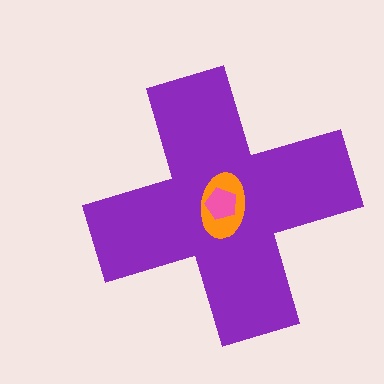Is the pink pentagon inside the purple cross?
Yes.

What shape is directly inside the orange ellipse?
The pink pentagon.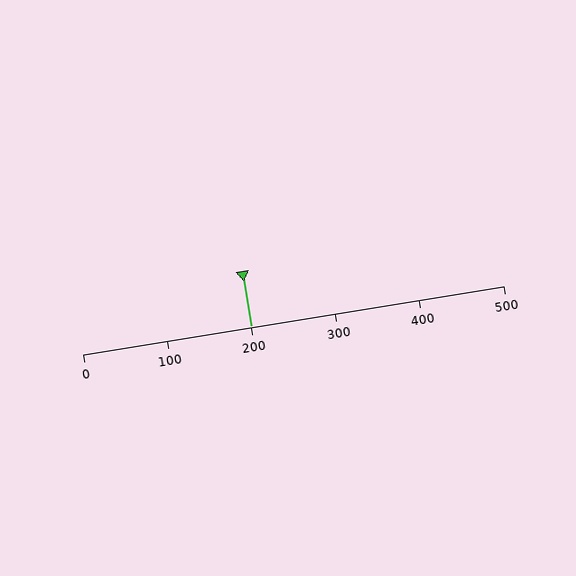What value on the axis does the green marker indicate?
The marker indicates approximately 200.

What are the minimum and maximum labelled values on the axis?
The axis runs from 0 to 500.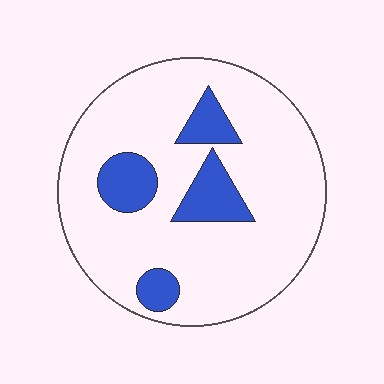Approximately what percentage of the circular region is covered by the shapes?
Approximately 15%.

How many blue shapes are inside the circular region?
4.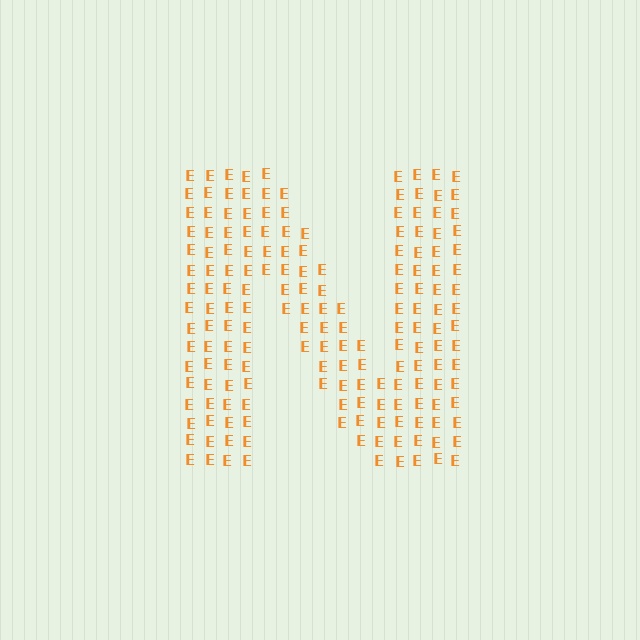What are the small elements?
The small elements are letter E's.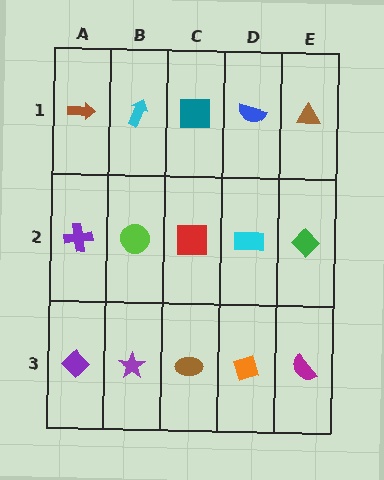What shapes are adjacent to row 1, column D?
A cyan rectangle (row 2, column D), a teal square (row 1, column C), a brown triangle (row 1, column E).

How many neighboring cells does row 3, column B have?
3.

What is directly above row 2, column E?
A brown triangle.